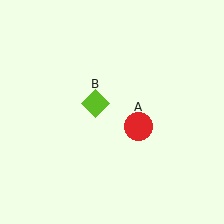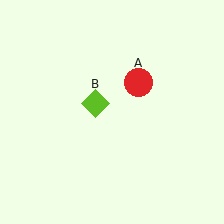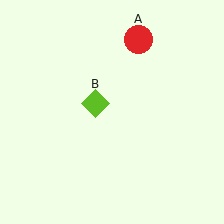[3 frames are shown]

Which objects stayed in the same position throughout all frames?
Lime diamond (object B) remained stationary.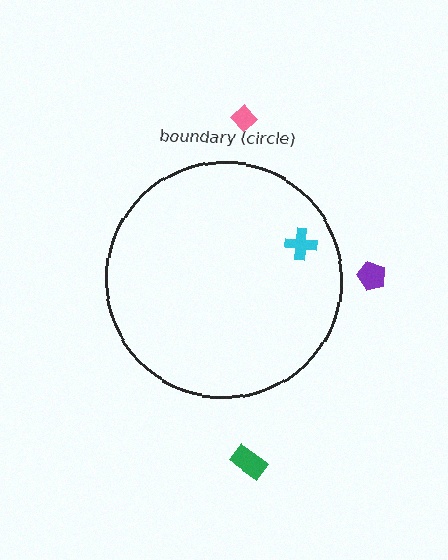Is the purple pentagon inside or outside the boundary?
Outside.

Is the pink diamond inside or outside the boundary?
Outside.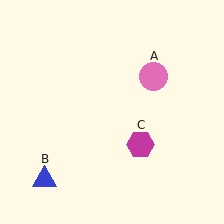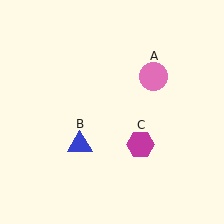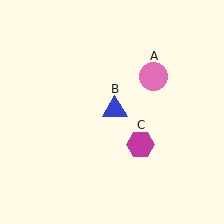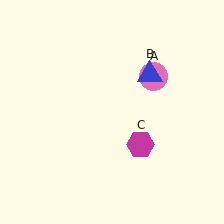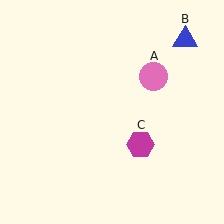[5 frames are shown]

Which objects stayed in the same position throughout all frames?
Pink circle (object A) and magenta hexagon (object C) remained stationary.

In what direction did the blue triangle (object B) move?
The blue triangle (object B) moved up and to the right.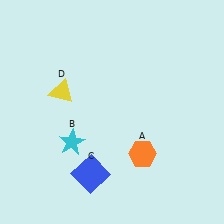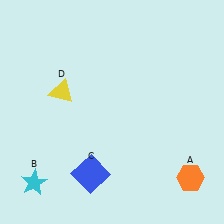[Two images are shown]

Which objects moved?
The objects that moved are: the orange hexagon (A), the cyan star (B).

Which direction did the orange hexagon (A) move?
The orange hexagon (A) moved right.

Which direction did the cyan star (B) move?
The cyan star (B) moved down.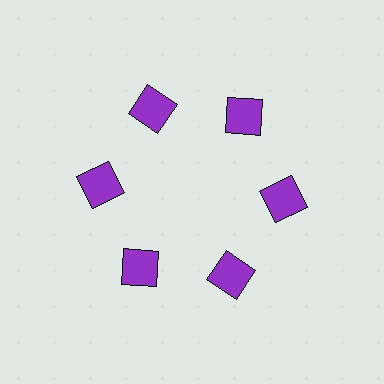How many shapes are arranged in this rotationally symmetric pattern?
There are 6 shapes, arranged in 6 groups of 1.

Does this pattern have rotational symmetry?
Yes, this pattern has 6-fold rotational symmetry. It looks the same after rotating 60 degrees around the center.